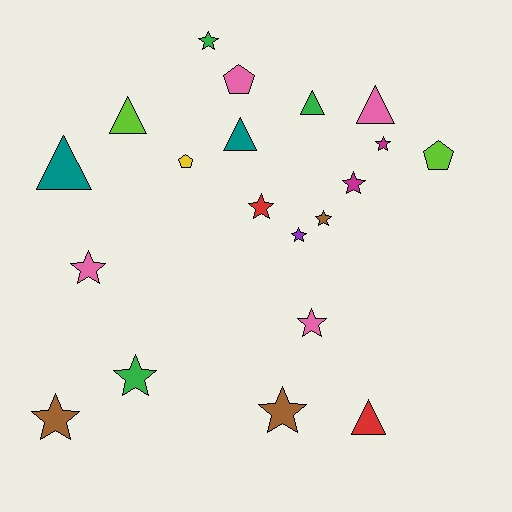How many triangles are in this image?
There are 6 triangles.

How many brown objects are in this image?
There are 3 brown objects.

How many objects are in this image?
There are 20 objects.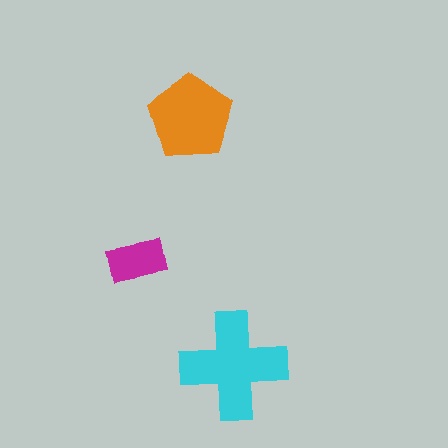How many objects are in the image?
There are 3 objects in the image.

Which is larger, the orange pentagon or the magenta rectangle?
The orange pentagon.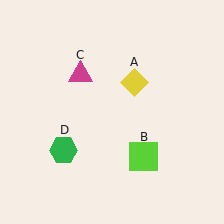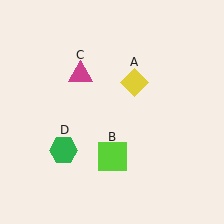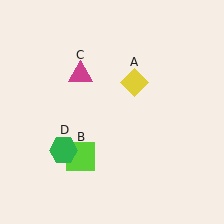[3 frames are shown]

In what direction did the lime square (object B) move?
The lime square (object B) moved left.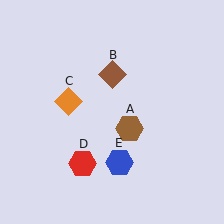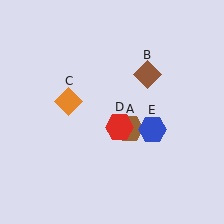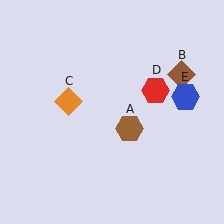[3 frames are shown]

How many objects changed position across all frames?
3 objects changed position: brown diamond (object B), red hexagon (object D), blue hexagon (object E).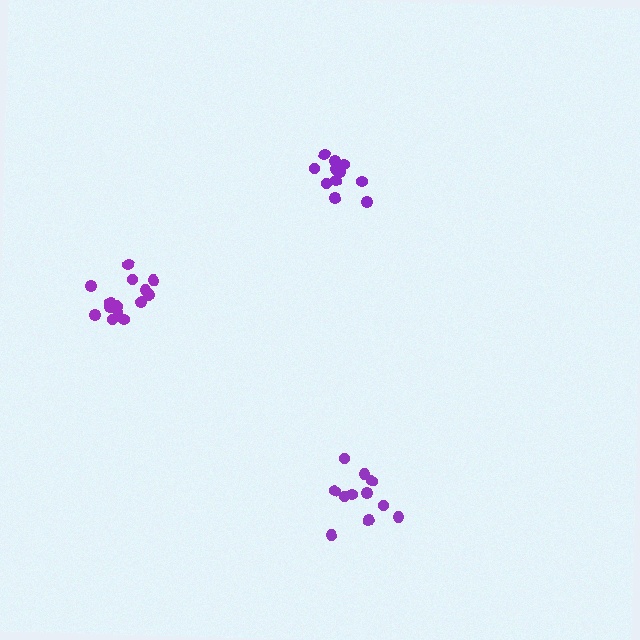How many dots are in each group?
Group 1: 11 dots, Group 2: 14 dots, Group 3: 11 dots (36 total).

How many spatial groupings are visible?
There are 3 spatial groupings.